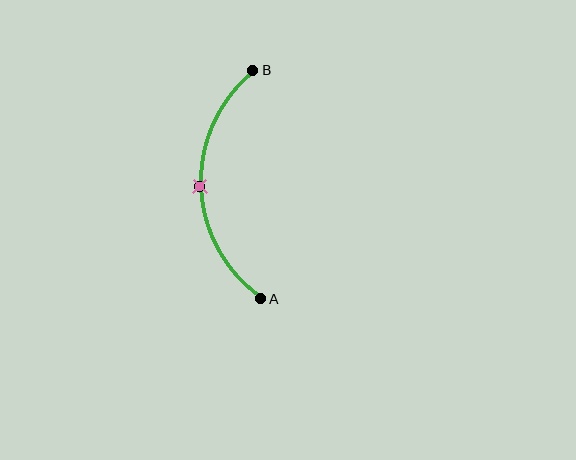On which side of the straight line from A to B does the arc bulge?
The arc bulges to the left of the straight line connecting A and B.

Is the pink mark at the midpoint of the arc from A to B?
Yes. The pink mark lies on the arc at equal arc-length from both A and B — it is the arc midpoint.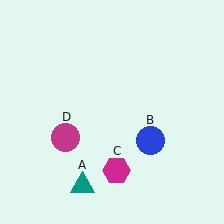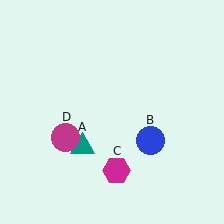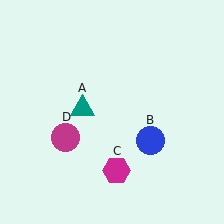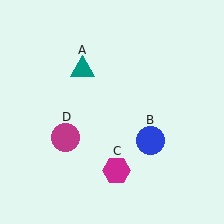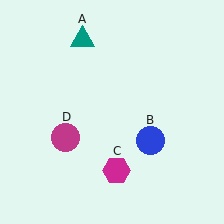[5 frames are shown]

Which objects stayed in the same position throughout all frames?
Blue circle (object B) and magenta hexagon (object C) and magenta circle (object D) remained stationary.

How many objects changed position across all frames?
1 object changed position: teal triangle (object A).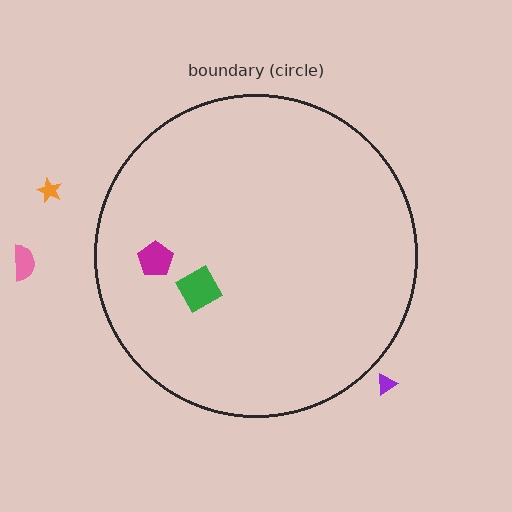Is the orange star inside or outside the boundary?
Outside.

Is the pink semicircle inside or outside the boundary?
Outside.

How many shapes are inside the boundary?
2 inside, 3 outside.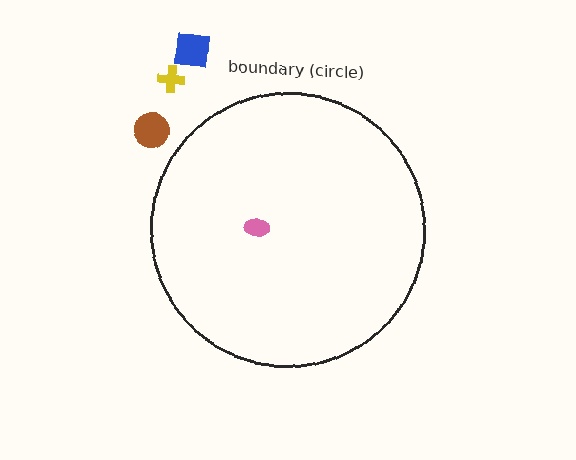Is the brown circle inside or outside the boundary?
Outside.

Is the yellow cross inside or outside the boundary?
Outside.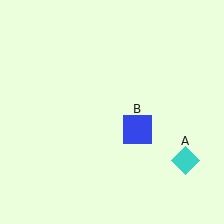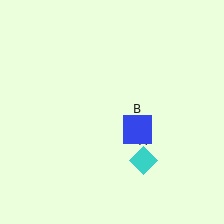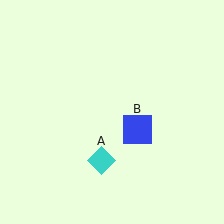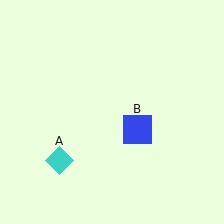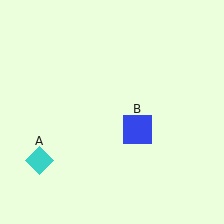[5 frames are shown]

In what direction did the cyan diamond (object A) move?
The cyan diamond (object A) moved left.